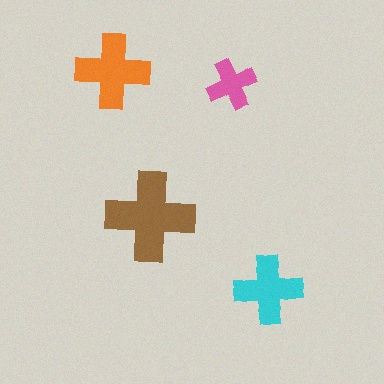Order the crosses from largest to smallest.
the brown one, the orange one, the cyan one, the pink one.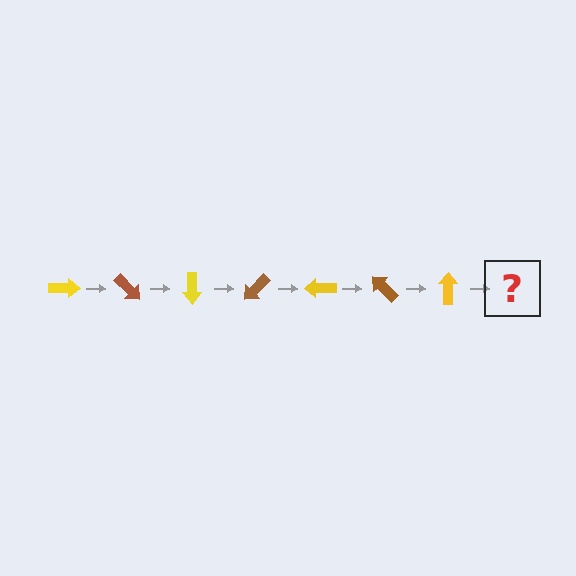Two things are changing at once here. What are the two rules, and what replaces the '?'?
The two rules are that it rotates 45 degrees each step and the color cycles through yellow and brown. The '?' should be a brown arrow, rotated 315 degrees from the start.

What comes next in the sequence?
The next element should be a brown arrow, rotated 315 degrees from the start.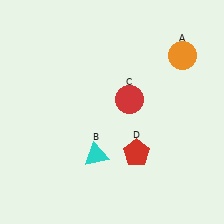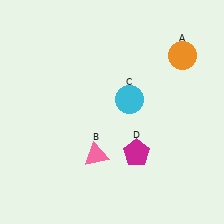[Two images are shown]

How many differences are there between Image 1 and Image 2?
There are 3 differences between the two images.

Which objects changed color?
B changed from cyan to pink. C changed from red to cyan. D changed from red to magenta.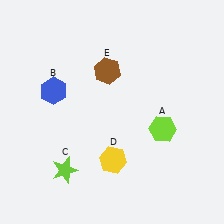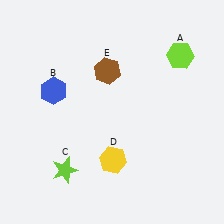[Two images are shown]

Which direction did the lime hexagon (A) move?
The lime hexagon (A) moved up.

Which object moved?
The lime hexagon (A) moved up.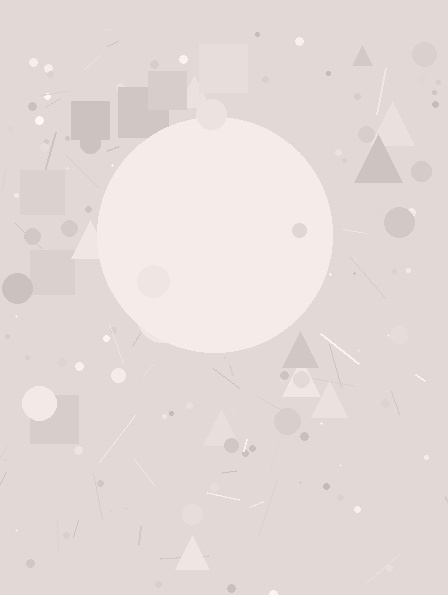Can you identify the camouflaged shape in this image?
The camouflaged shape is a circle.